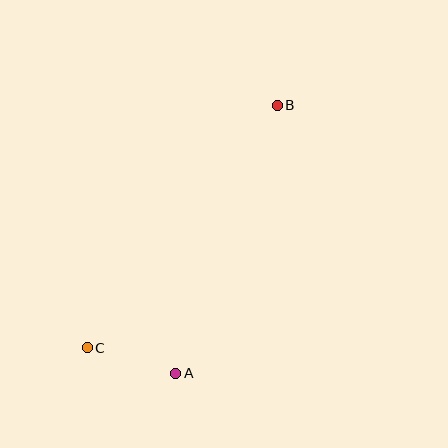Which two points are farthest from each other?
Points B and C are farthest from each other.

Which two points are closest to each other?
Points A and C are closest to each other.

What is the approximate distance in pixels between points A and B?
The distance between A and B is approximately 287 pixels.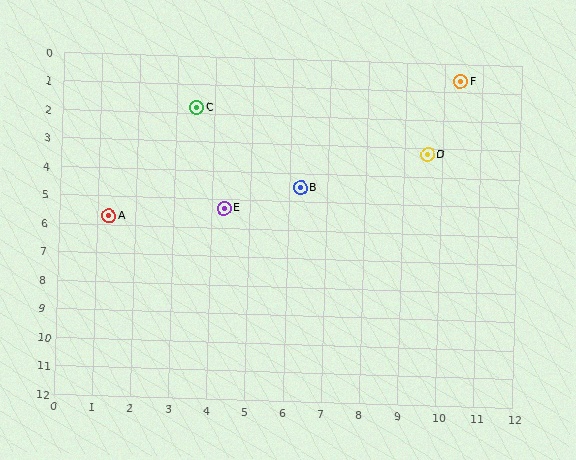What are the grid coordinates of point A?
Point A is at approximately (1.3, 5.7).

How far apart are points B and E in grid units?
Points B and E are about 2.2 grid units apart.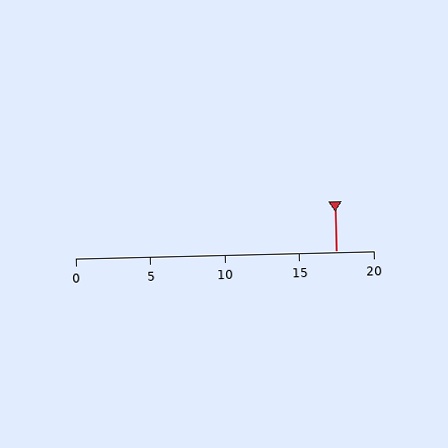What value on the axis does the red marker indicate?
The marker indicates approximately 17.5.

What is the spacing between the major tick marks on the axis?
The major ticks are spaced 5 apart.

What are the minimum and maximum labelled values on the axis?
The axis runs from 0 to 20.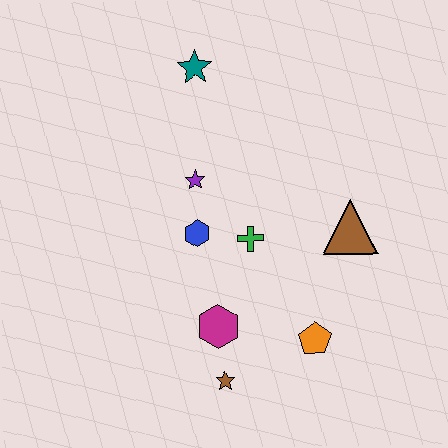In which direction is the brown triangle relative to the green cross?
The brown triangle is to the right of the green cross.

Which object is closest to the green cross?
The blue hexagon is closest to the green cross.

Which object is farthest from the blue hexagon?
The teal star is farthest from the blue hexagon.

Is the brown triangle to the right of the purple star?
Yes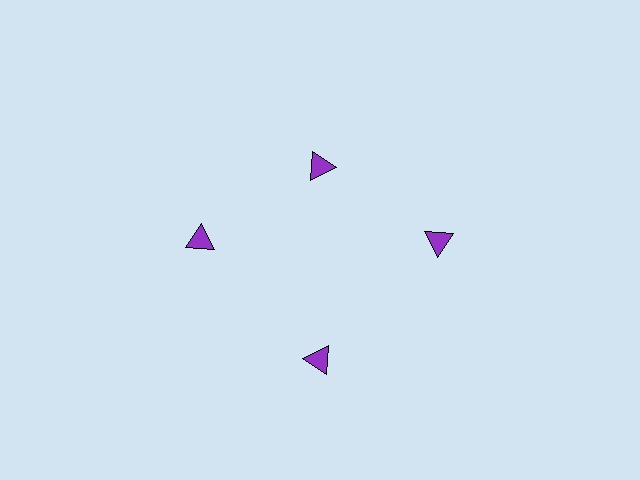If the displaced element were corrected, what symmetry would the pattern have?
It would have 4-fold rotational symmetry — the pattern would map onto itself every 90 degrees.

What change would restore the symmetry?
The symmetry would be restored by moving it outward, back onto the ring so that all 4 triangles sit at equal angles and equal distance from the center.